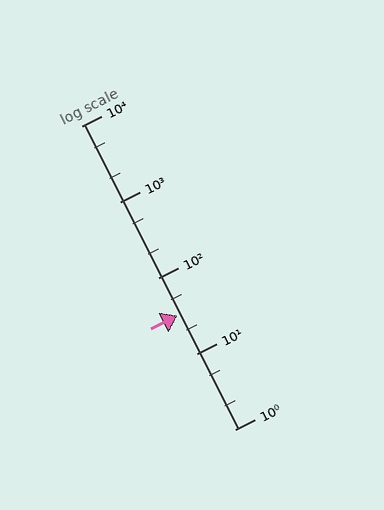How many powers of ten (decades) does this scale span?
The scale spans 4 decades, from 1 to 10000.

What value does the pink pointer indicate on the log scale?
The pointer indicates approximately 32.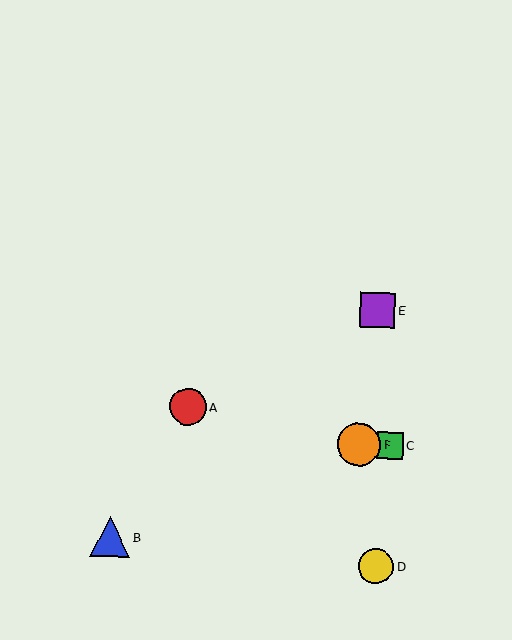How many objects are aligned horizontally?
2 objects (C, F) are aligned horizontally.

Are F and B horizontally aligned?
No, F is at y≈445 and B is at y≈537.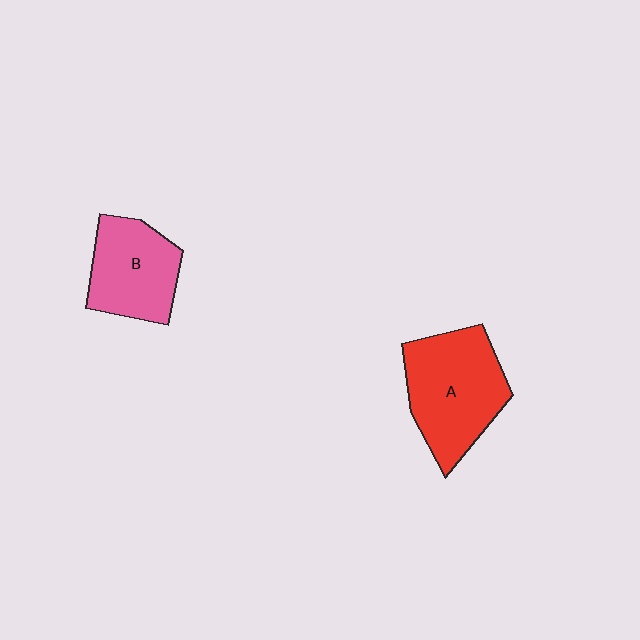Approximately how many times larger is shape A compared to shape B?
Approximately 1.3 times.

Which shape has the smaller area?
Shape B (pink).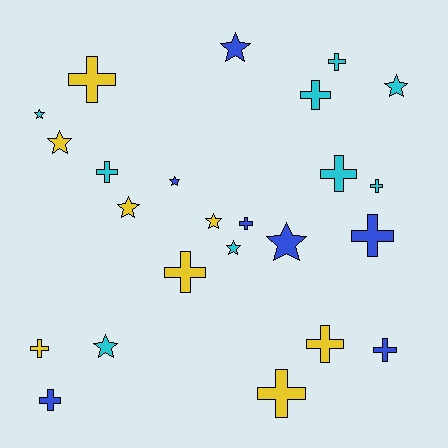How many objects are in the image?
There are 24 objects.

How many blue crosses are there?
There are 4 blue crosses.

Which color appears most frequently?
Cyan, with 9 objects.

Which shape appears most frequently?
Cross, with 14 objects.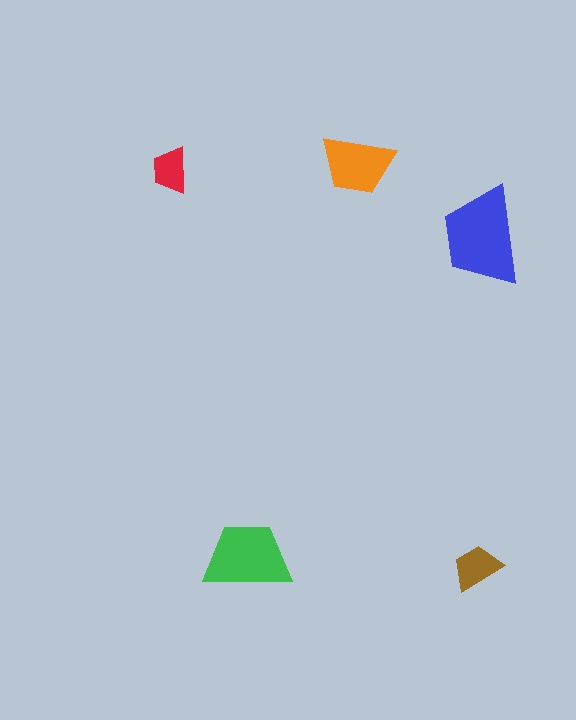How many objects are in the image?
There are 5 objects in the image.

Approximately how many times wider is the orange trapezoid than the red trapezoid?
About 1.5 times wider.